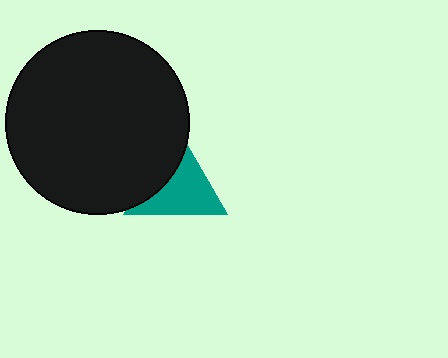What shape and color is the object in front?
The object in front is a black circle.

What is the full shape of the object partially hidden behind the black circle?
The partially hidden object is a teal triangle.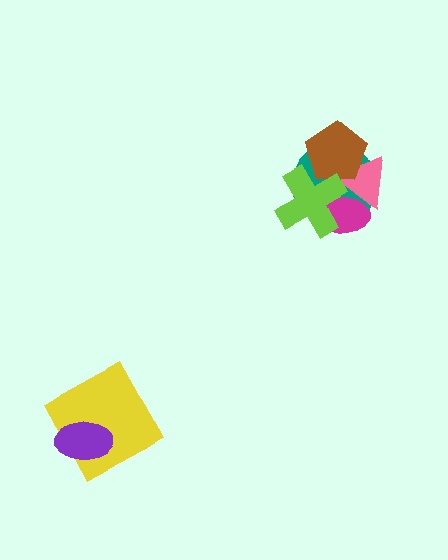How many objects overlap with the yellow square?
1 object overlaps with the yellow square.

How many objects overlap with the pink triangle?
4 objects overlap with the pink triangle.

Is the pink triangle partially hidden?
Yes, it is partially covered by another shape.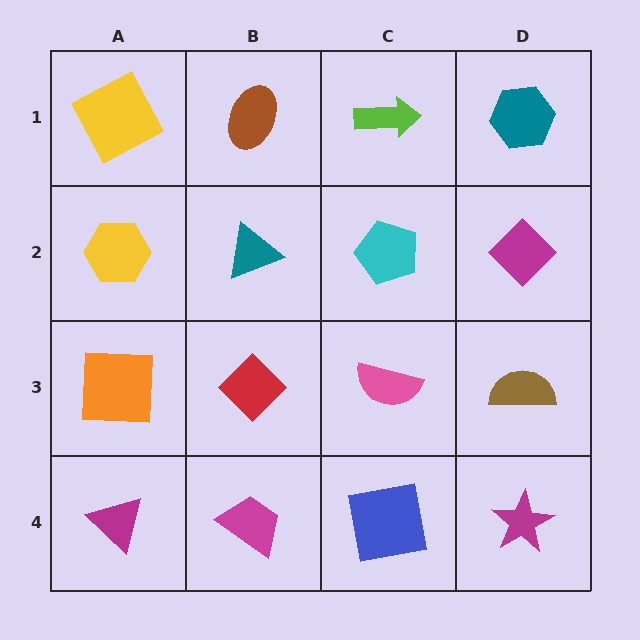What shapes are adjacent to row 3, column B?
A teal triangle (row 2, column B), a magenta trapezoid (row 4, column B), an orange square (row 3, column A), a pink semicircle (row 3, column C).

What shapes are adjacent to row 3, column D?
A magenta diamond (row 2, column D), a magenta star (row 4, column D), a pink semicircle (row 3, column C).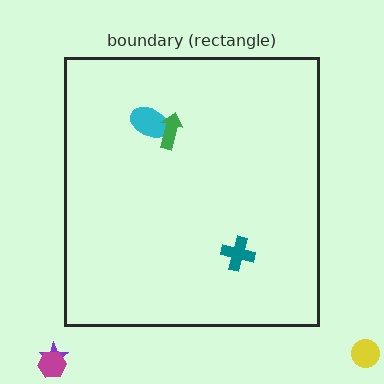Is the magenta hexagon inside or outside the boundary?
Outside.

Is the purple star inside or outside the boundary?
Outside.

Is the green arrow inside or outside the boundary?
Inside.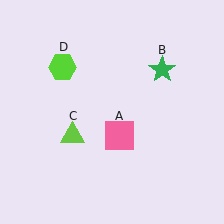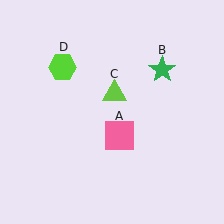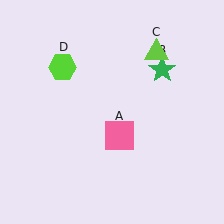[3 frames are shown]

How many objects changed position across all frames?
1 object changed position: lime triangle (object C).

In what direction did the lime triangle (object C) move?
The lime triangle (object C) moved up and to the right.